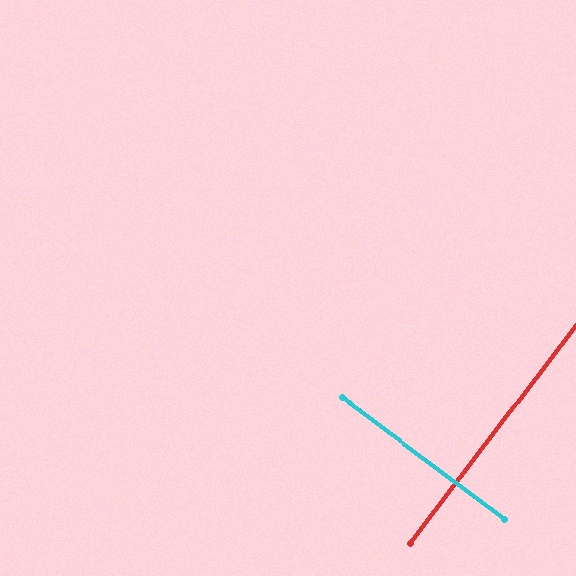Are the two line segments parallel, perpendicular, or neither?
Perpendicular — they meet at approximately 90°.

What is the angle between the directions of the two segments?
Approximately 90 degrees.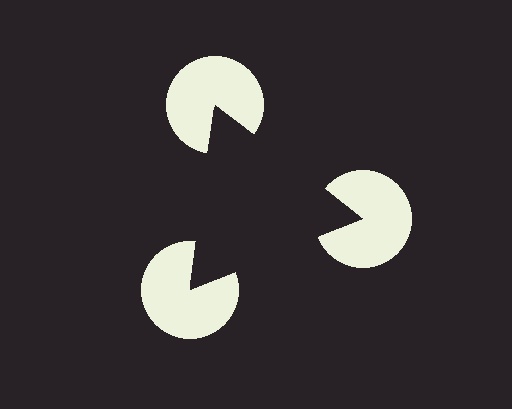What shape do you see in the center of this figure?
An illusory triangle — its edges are inferred from the aligned wedge cuts in the pac-man discs, not physically drawn.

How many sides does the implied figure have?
3 sides.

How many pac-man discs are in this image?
There are 3 — one at each vertex of the illusory triangle.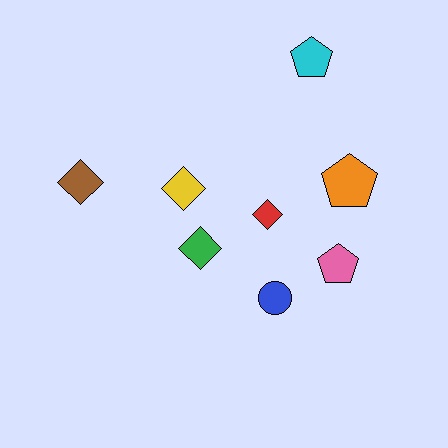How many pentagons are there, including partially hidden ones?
There are 3 pentagons.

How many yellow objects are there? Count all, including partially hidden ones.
There is 1 yellow object.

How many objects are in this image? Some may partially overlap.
There are 8 objects.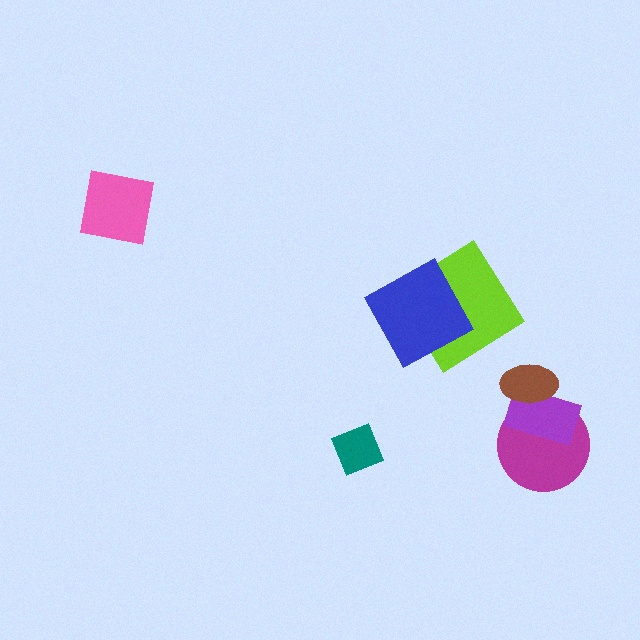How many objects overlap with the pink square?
0 objects overlap with the pink square.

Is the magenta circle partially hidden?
Yes, it is partially covered by another shape.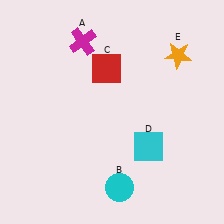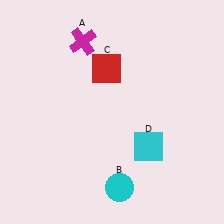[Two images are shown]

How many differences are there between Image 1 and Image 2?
There is 1 difference between the two images.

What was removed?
The orange star (E) was removed in Image 2.